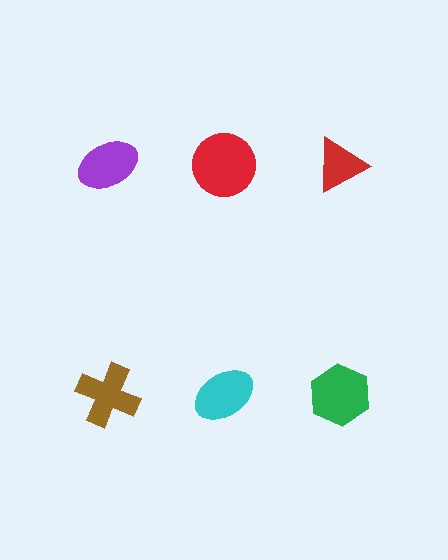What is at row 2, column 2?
A cyan ellipse.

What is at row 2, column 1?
A brown cross.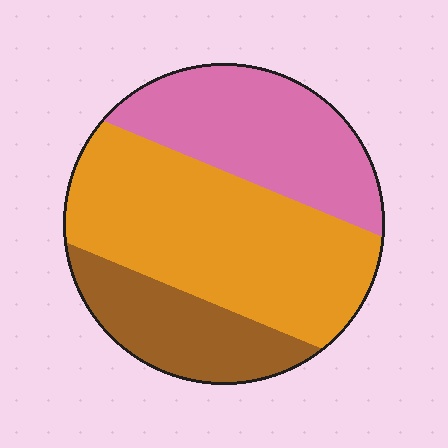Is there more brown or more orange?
Orange.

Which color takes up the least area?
Brown, at roughly 20%.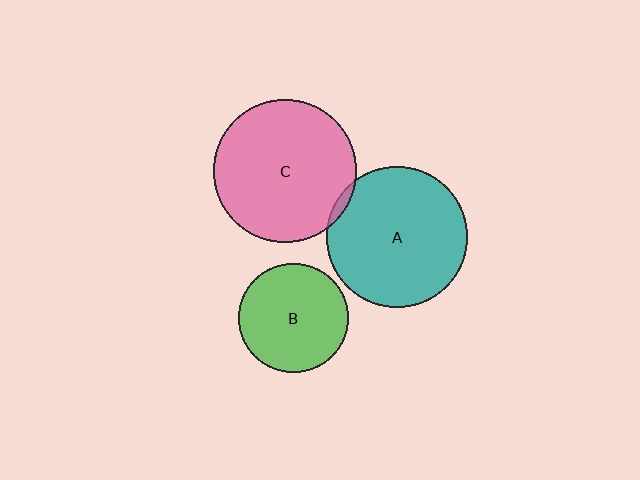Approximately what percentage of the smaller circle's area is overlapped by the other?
Approximately 5%.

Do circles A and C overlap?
Yes.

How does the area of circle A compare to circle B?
Approximately 1.7 times.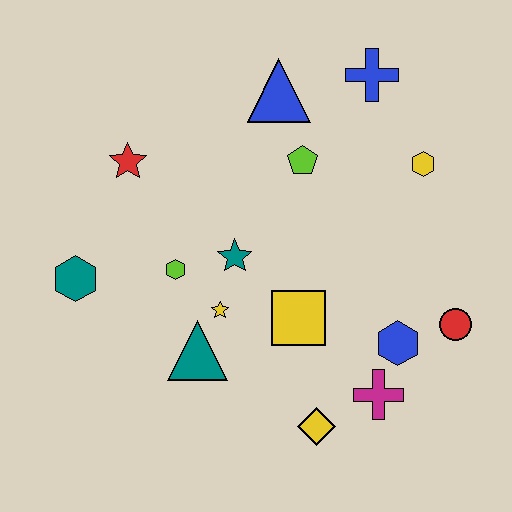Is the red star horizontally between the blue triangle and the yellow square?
No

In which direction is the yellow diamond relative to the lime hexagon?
The yellow diamond is below the lime hexagon.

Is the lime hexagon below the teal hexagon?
No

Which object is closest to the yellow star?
The teal triangle is closest to the yellow star.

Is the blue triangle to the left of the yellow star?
No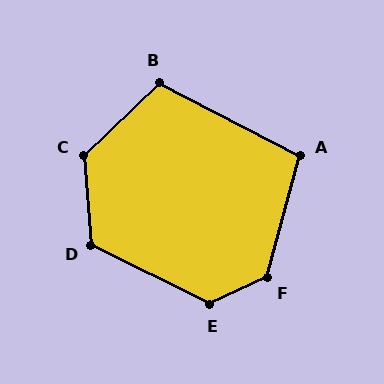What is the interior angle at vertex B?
Approximately 109 degrees (obtuse).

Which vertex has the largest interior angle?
F, at approximately 130 degrees.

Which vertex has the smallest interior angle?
A, at approximately 102 degrees.